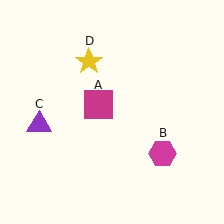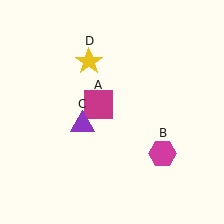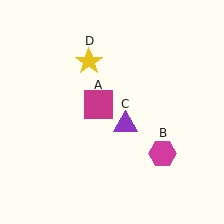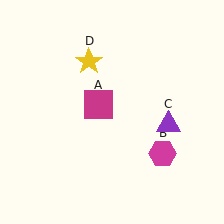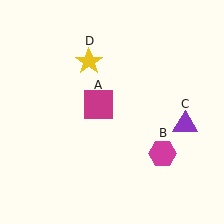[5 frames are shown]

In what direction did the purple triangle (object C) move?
The purple triangle (object C) moved right.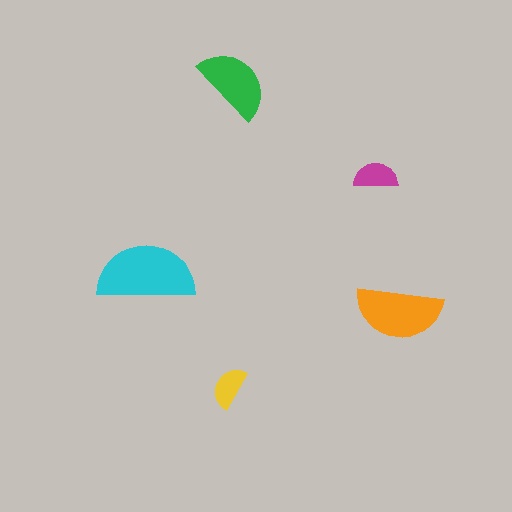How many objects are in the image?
There are 5 objects in the image.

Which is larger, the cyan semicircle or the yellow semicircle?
The cyan one.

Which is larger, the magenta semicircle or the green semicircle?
The green one.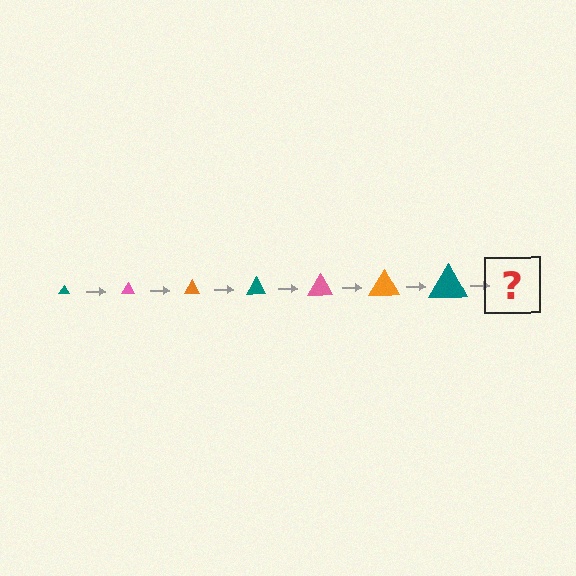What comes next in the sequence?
The next element should be a pink triangle, larger than the previous one.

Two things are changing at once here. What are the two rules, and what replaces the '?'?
The two rules are that the triangle grows larger each step and the color cycles through teal, pink, and orange. The '?' should be a pink triangle, larger than the previous one.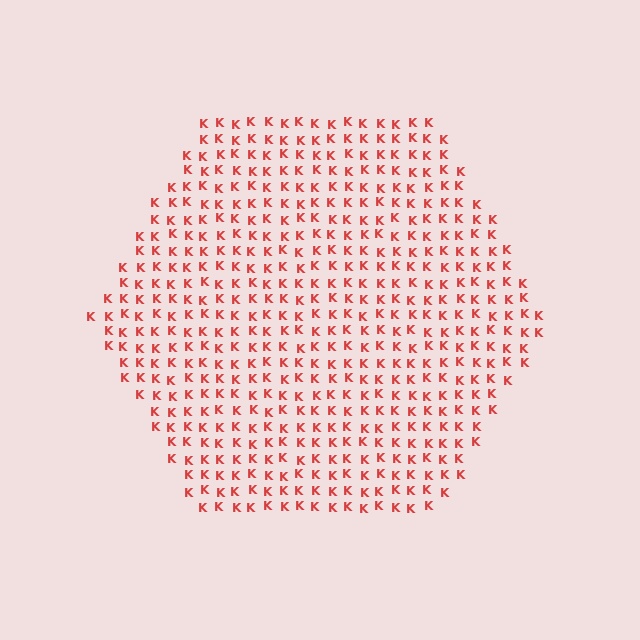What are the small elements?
The small elements are letter K's.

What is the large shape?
The large shape is a hexagon.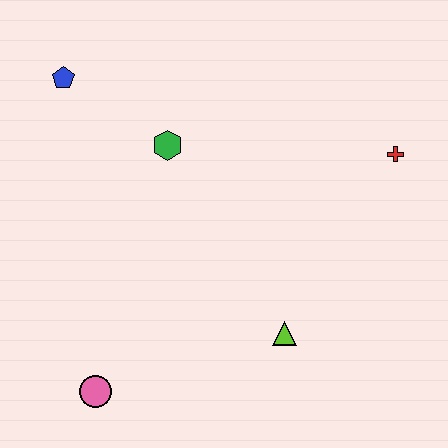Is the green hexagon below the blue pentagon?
Yes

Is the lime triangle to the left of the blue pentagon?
No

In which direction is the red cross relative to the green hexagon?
The red cross is to the right of the green hexagon.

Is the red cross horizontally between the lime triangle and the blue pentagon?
No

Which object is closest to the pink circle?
The lime triangle is closest to the pink circle.